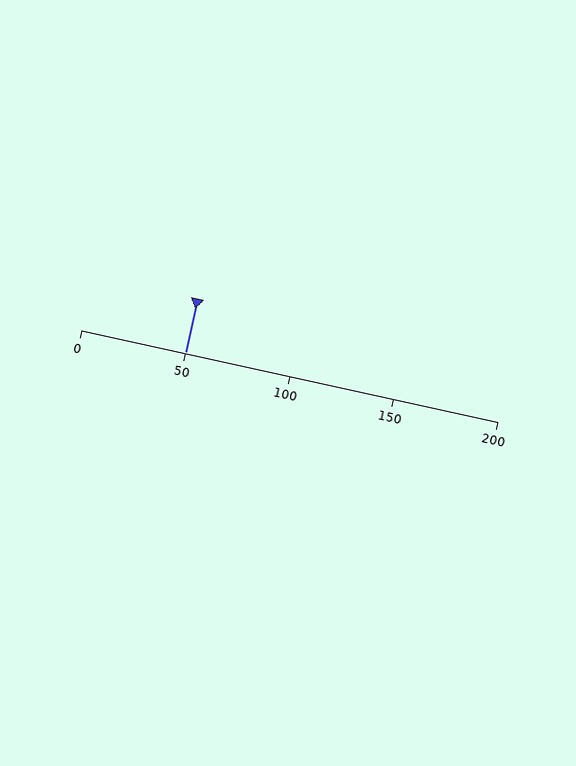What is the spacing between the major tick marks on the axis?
The major ticks are spaced 50 apart.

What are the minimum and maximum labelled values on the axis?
The axis runs from 0 to 200.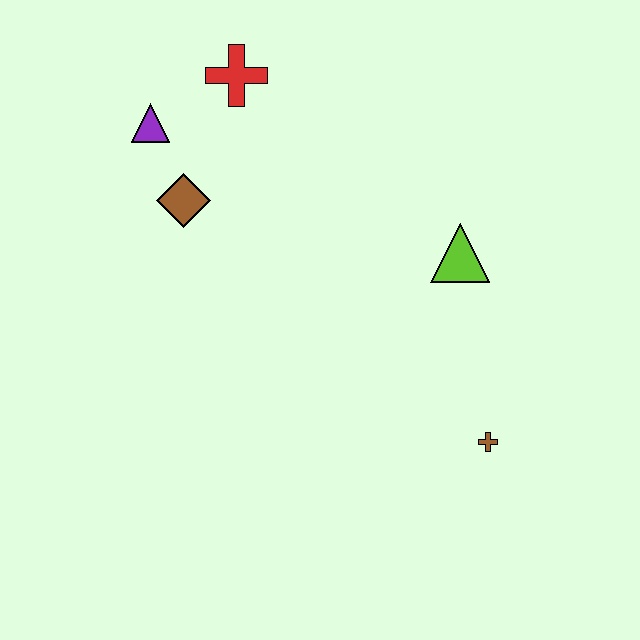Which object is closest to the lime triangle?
The brown cross is closest to the lime triangle.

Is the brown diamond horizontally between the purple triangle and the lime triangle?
Yes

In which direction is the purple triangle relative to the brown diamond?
The purple triangle is above the brown diamond.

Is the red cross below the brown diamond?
No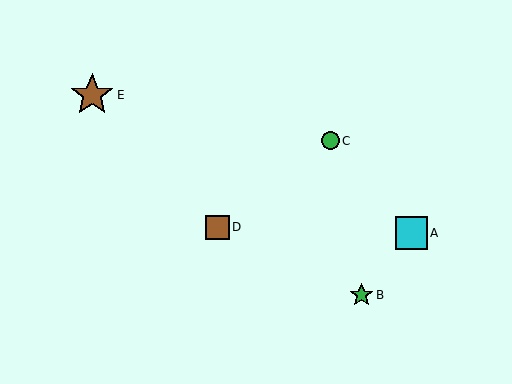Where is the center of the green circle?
The center of the green circle is at (330, 141).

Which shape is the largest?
The brown star (labeled E) is the largest.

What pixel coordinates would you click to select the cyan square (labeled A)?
Click at (411, 233) to select the cyan square A.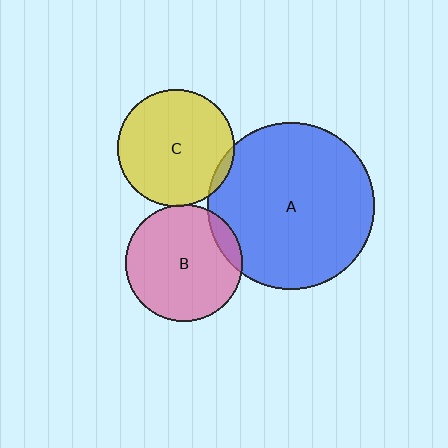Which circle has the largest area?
Circle A (blue).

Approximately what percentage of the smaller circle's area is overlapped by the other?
Approximately 10%.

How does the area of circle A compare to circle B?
Approximately 2.0 times.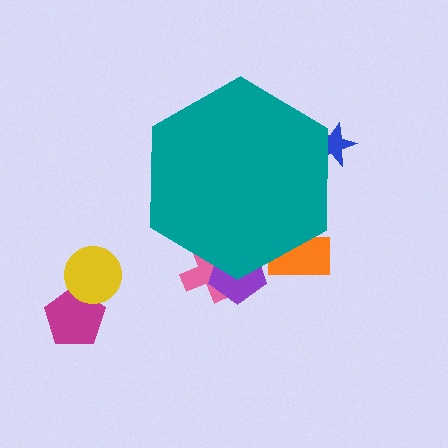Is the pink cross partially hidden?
Yes, the pink cross is partially hidden behind the teal hexagon.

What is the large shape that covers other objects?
A teal hexagon.